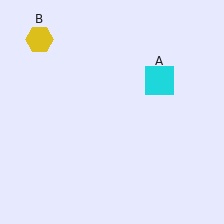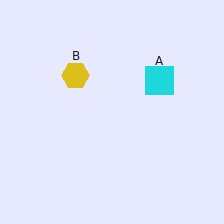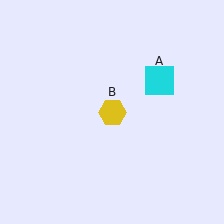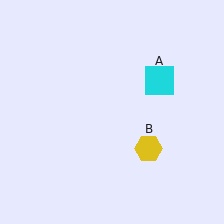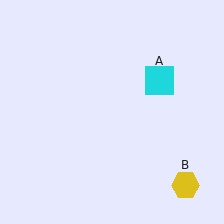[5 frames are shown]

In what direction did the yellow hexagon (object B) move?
The yellow hexagon (object B) moved down and to the right.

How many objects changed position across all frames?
1 object changed position: yellow hexagon (object B).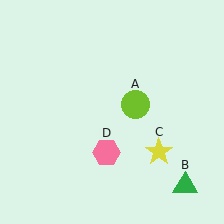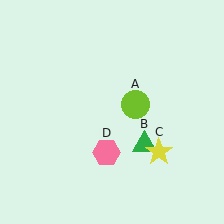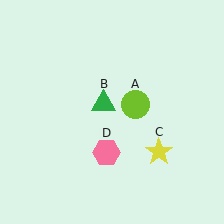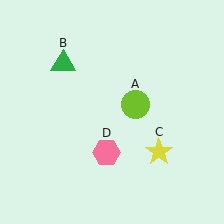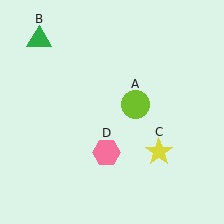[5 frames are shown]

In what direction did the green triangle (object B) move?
The green triangle (object B) moved up and to the left.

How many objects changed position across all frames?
1 object changed position: green triangle (object B).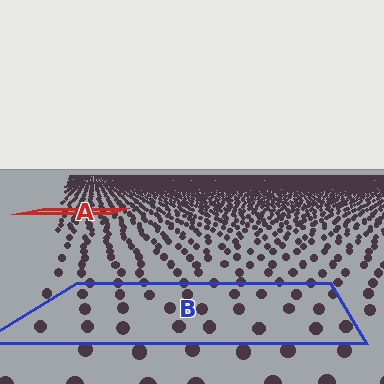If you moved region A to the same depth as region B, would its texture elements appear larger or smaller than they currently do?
They would appear larger. At a closer depth, the same texture elements are projected at a bigger on-screen size.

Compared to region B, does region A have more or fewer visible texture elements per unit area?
Region A has more texture elements per unit area — they are packed more densely because it is farther away.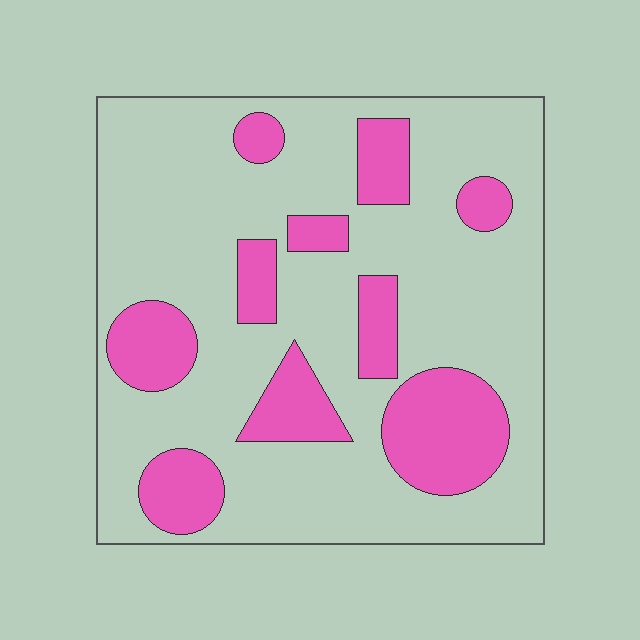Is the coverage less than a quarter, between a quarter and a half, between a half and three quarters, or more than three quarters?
Between a quarter and a half.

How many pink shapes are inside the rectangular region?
10.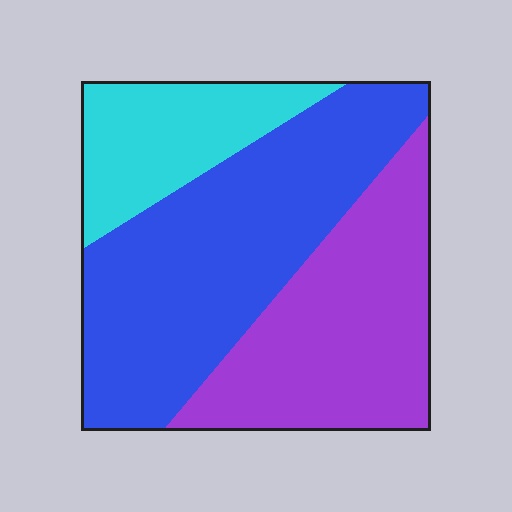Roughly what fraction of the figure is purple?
Purple covers about 35% of the figure.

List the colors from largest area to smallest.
From largest to smallest: blue, purple, cyan.